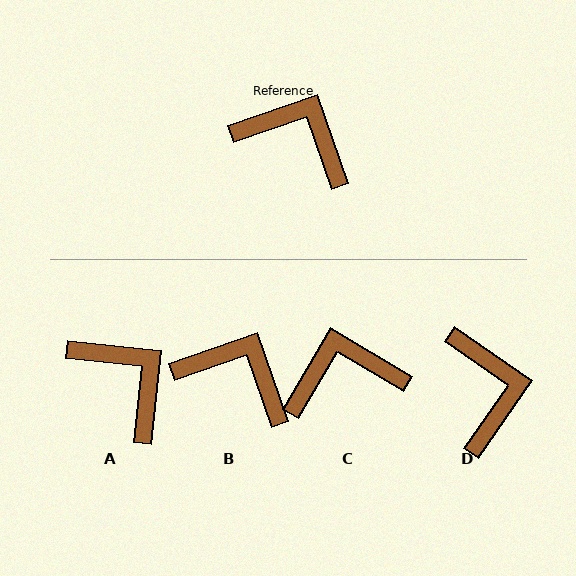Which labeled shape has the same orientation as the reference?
B.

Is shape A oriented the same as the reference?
No, it is off by about 25 degrees.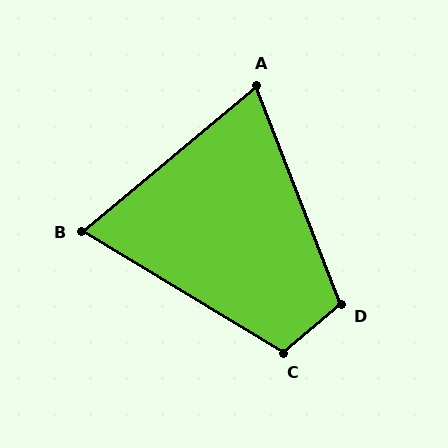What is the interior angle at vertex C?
Approximately 109 degrees (obtuse).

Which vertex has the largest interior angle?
D, at approximately 109 degrees.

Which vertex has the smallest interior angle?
B, at approximately 71 degrees.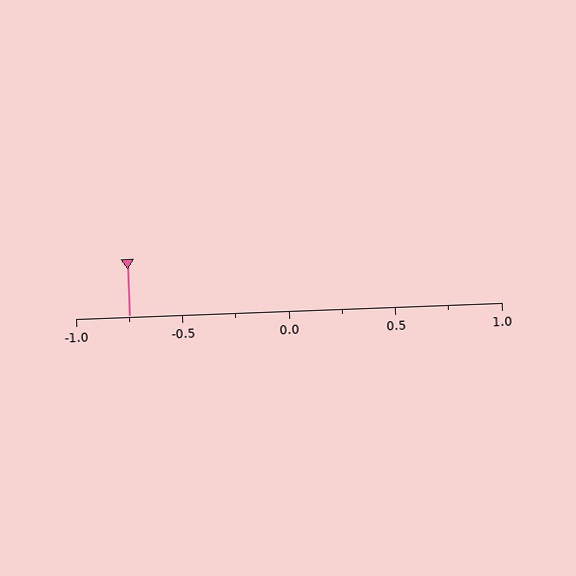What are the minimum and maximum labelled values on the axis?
The axis runs from -1.0 to 1.0.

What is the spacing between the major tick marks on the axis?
The major ticks are spaced 0.5 apart.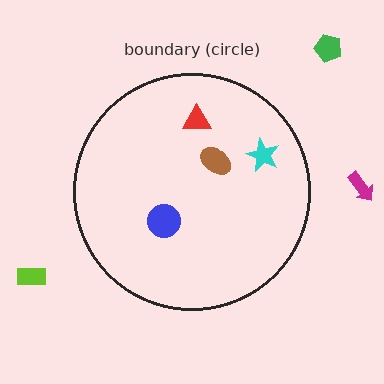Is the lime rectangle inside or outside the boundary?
Outside.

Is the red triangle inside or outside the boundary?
Inside.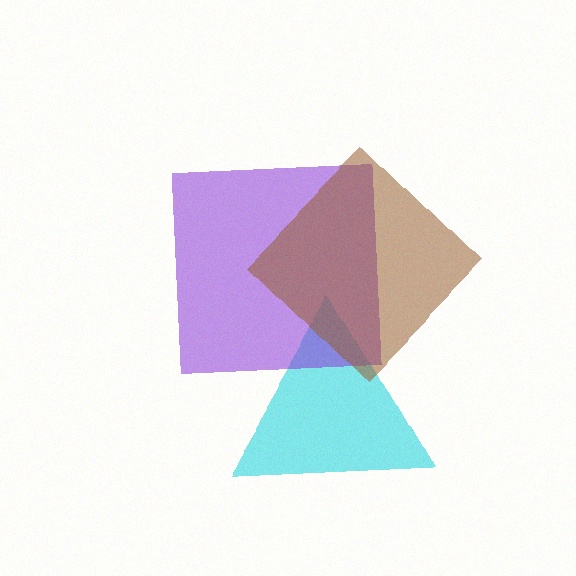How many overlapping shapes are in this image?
There are 3 overlapping shapes in the image.